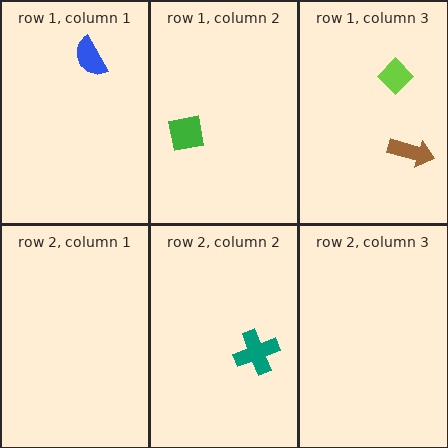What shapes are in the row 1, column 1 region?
The blue semicircle.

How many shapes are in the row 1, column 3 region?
2.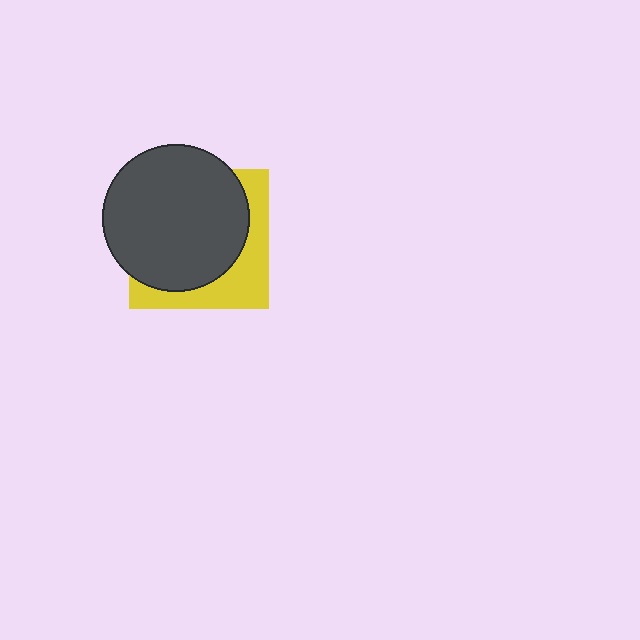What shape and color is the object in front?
The object in front is a dark gray circle.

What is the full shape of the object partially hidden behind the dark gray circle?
The partially hidden object is a yellow square.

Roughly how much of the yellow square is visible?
A small part of it is visible (roughly 33%).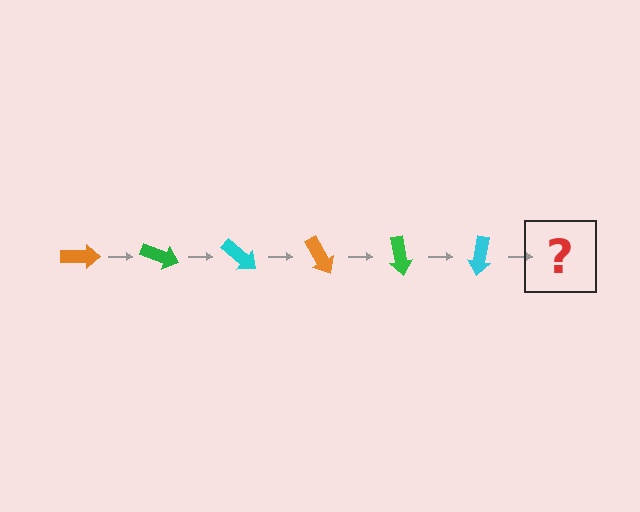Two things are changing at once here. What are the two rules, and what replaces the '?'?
The two rules are that it rotates 20 degrees each step and the color cycles through orange, green, and cyan. The '?' should be an orange arrow, rotated 120 degrees from the start.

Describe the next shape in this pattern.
It should be an orange arrow, rotated 120 degrees from the start.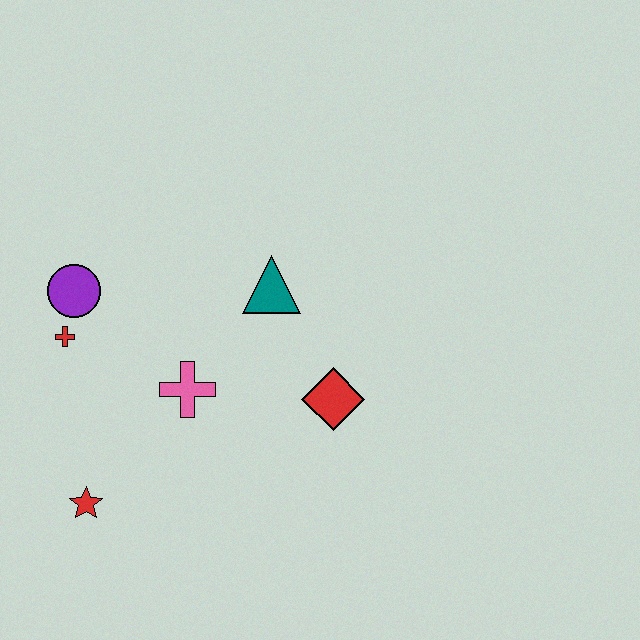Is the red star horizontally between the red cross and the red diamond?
Yes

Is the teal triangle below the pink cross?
No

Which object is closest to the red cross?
The purple circle is closest to the red cross.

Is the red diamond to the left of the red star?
No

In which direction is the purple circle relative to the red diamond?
The purple circle is to the left of the red diamond.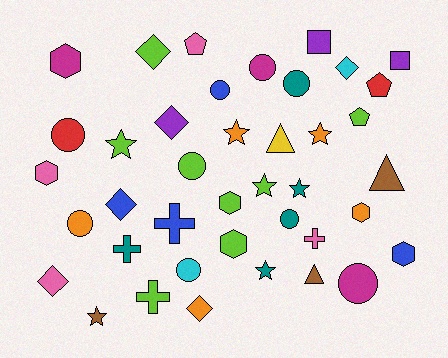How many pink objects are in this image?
There are 4 pink objects.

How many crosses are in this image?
There are 4 crosses.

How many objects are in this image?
There are 40 objects.